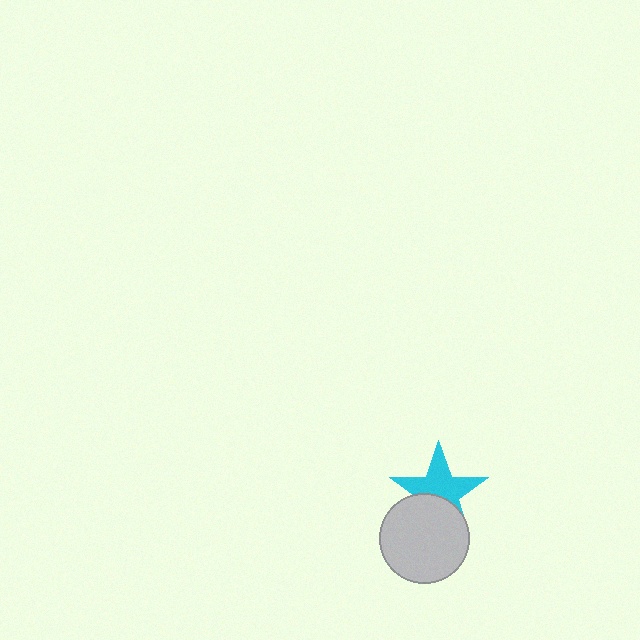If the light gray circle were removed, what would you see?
You would see the complete cyan star.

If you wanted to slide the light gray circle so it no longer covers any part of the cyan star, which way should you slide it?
Slide it down — that is the most direct way to separate the two shapes.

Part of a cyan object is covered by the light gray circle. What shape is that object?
It is a star.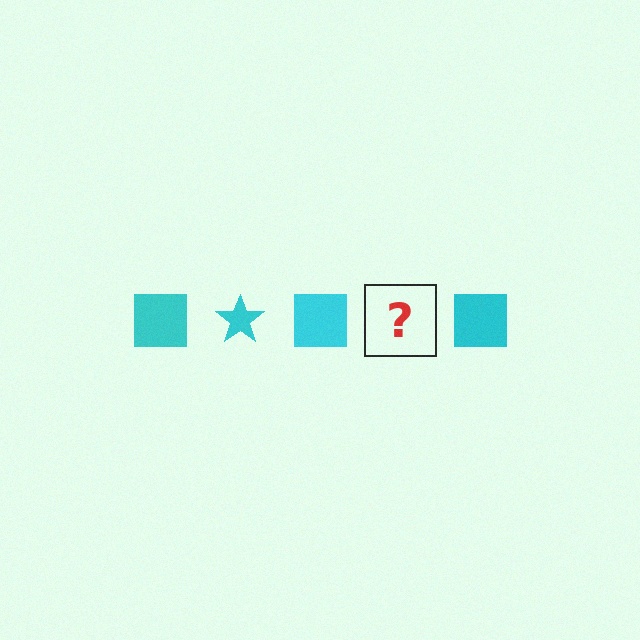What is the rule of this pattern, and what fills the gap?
The rule is that the pattern cycles through square, star shapes in cyan. The gap should be filled with a cyan star.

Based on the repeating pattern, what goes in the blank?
The blank should be a cyan star.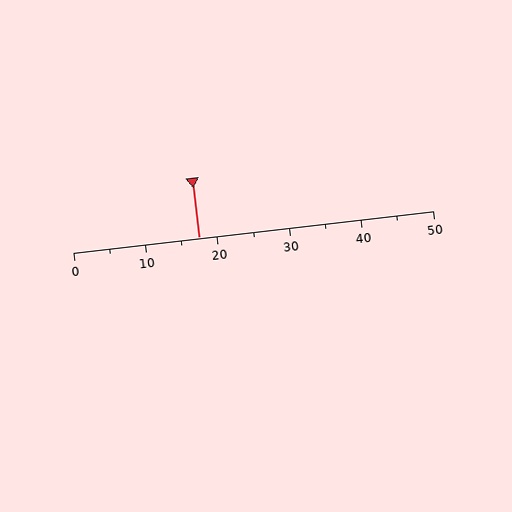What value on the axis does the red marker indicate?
The marker indicates approximately 17.5.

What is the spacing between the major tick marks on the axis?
The major ticks are spaced 10 apart.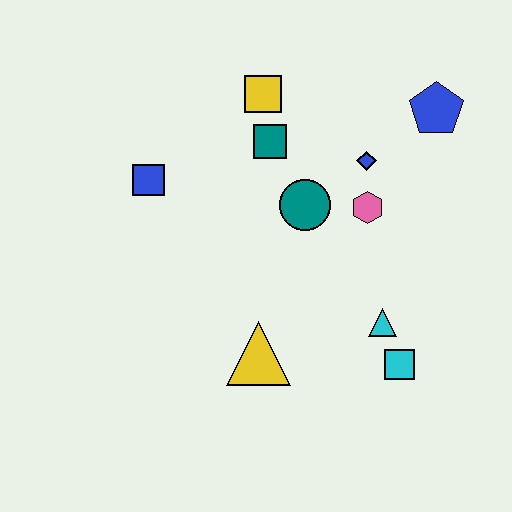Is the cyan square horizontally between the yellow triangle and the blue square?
No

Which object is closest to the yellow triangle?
The cyan triangle is closest to the yellow triangle.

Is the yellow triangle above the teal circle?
No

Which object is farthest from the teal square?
The cyan square is farthest from the teal square.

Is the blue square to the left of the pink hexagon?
Yes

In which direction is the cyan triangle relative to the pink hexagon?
The cyan triangle is below the pink hexagon.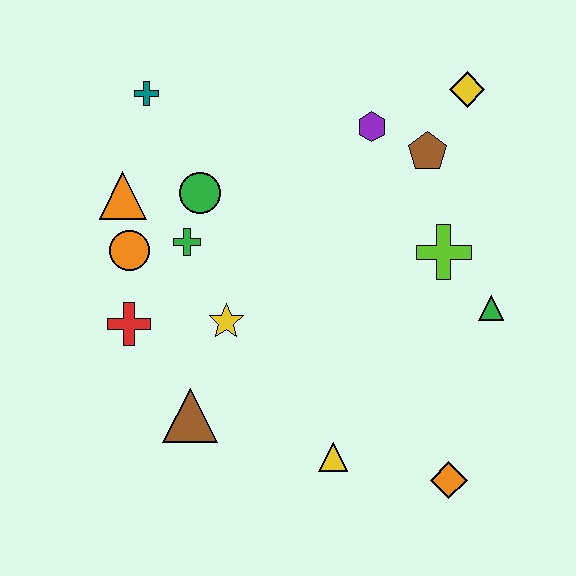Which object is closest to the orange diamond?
The yellow triangle is closest to the orange diamond.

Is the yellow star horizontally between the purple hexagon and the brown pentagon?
No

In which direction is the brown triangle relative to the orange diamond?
The brown triangle is to the left of the orange diamond.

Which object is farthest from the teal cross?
The orange diamond is farthest from the teal cross.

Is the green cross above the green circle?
No